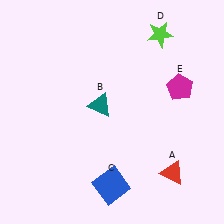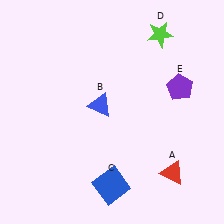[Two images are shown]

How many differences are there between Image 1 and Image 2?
There are 2 differences between the two images.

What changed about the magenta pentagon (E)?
In Image 1, E is magenta. In Image 2, it changed to purple.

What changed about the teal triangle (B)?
In Image 1, B is teal. In Image 2, it changed to blue.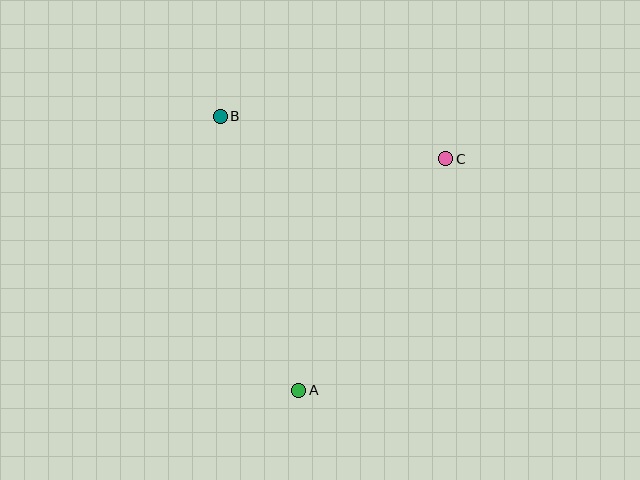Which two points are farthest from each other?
Points A and B are farthest from each other.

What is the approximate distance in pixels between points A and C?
The distance between A and C is approximately 274 pixels.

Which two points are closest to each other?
Points B and C are closest to each other.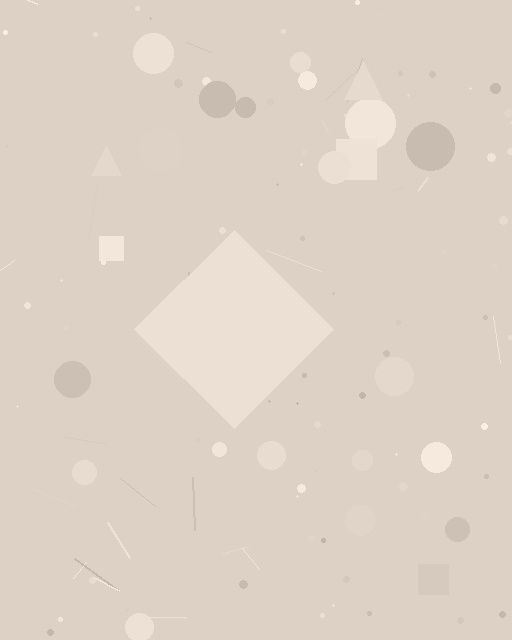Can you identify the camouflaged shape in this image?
The camouflaged shape is a diamond.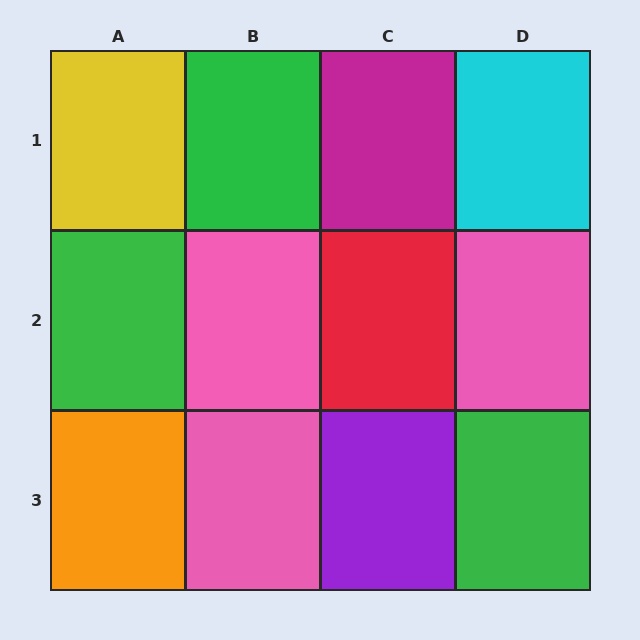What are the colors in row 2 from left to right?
Green, pink, red, pink.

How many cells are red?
1 cell is red.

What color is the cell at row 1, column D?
Cyan.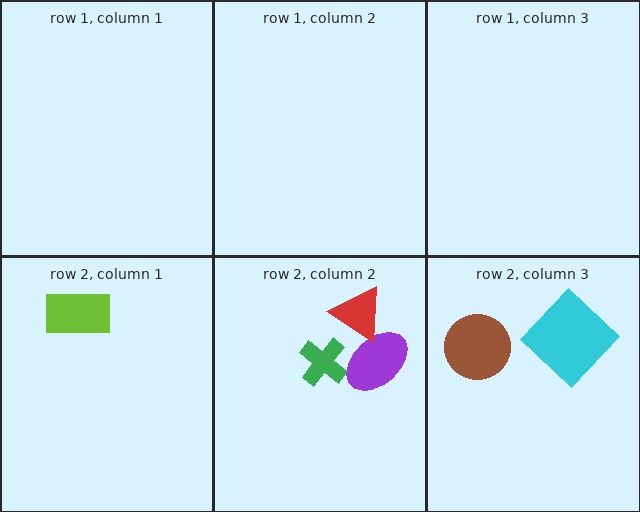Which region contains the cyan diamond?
The row 2, column 3 region.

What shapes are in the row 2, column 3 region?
The brown circle, the cyan diamond.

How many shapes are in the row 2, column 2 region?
3.